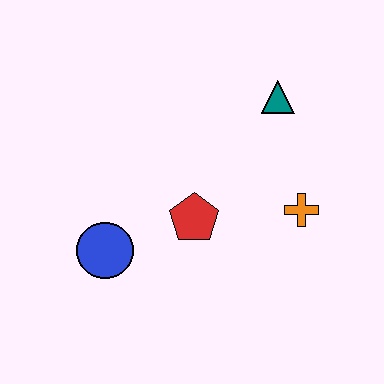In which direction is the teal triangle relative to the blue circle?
The teal triangle is to the right of the blue circle.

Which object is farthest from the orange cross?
The blue circle is farthest from the orange cross.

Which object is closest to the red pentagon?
The blue circle is closest to the red pentagon.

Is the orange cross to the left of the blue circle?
No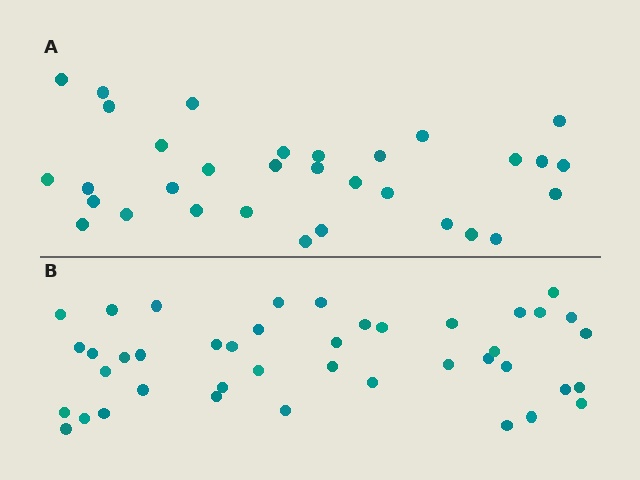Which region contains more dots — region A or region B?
Region B (the bottom region) has more dots.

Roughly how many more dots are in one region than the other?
Region B has roughly 10 or so more dots than region A.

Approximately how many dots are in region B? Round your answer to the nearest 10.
About 40 dots. (The exact count is 42, which rounds to 40.)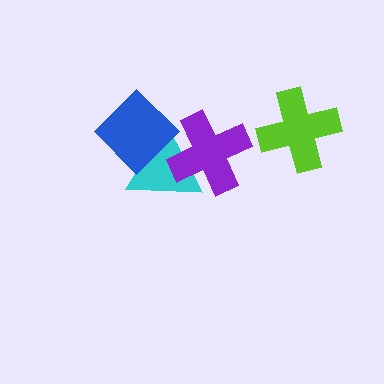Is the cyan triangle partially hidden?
Yes, it is partially covered by another shape.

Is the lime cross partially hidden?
No, no other shape covers it.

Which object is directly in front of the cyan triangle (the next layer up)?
The blue diamond is directly in front of the cyan triangle.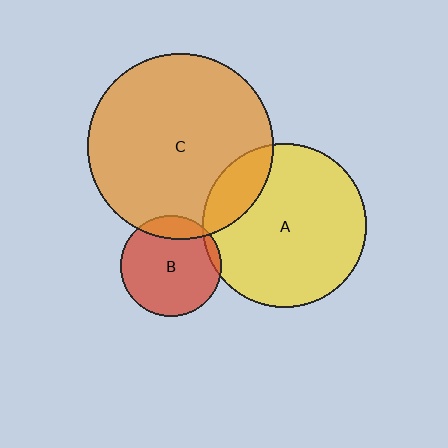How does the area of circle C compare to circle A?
Approximately 1.3 times.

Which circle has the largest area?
Circle C (orange).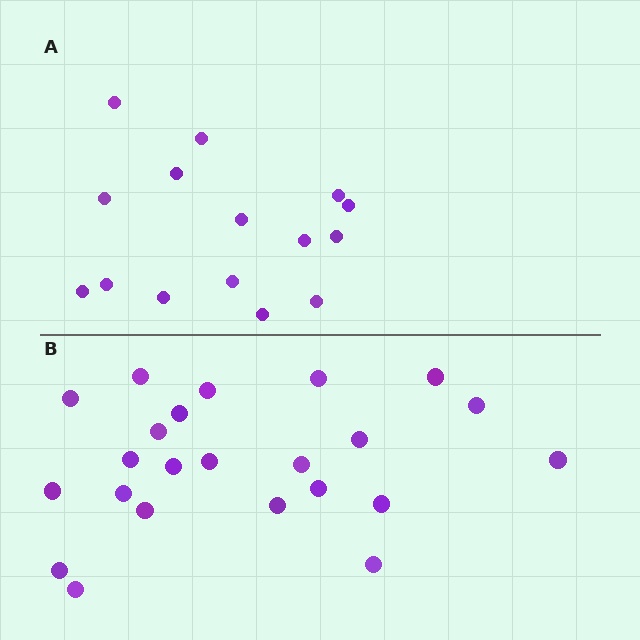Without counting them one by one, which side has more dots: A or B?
Region B (the bottom region) has more dots.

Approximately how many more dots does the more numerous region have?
Region B has roughly 8 or so more dots than region A.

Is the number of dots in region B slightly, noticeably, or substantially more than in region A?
Region B has substantially more. The ratio is roughly 1.5 to 1.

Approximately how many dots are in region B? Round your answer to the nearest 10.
About 20 dots. (The exact count is 23, which rounds to 20.)